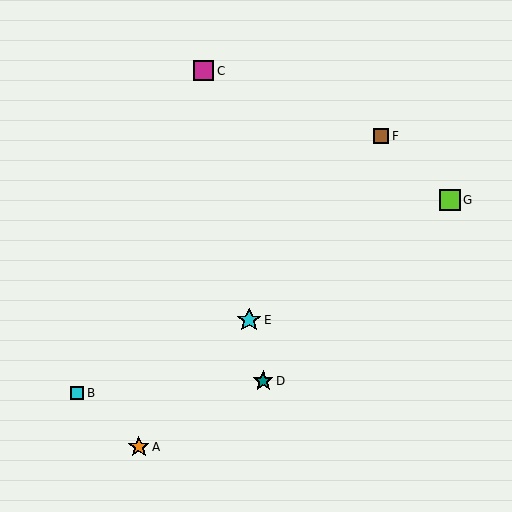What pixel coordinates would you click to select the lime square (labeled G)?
Click at (450, 200) to select the lime square G.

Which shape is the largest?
The cyan star (labeled E) is the largest.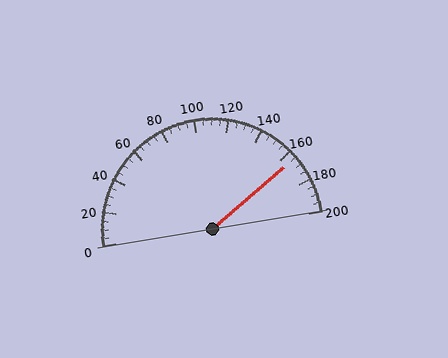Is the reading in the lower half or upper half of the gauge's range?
The reading is in the upper half of the range (0 to 200).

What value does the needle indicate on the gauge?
The needle indicates approximately 165.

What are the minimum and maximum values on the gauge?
The gauge ranges from 0 to 200.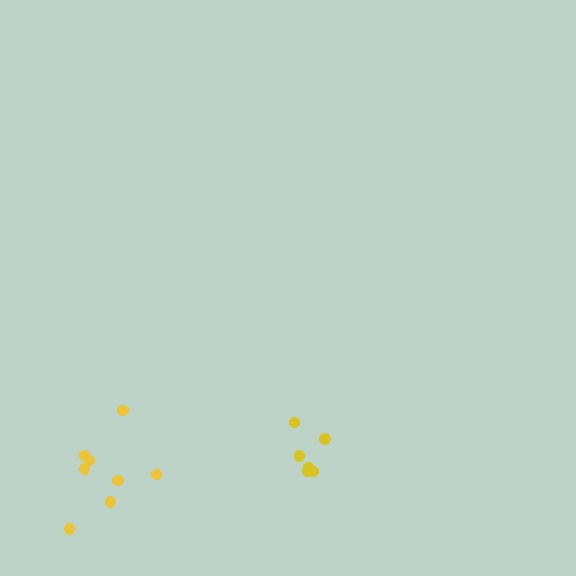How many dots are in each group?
Group 1: 6 dots, Group 2: 8 dots (14 total).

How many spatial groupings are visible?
There are 2 spatial groupings.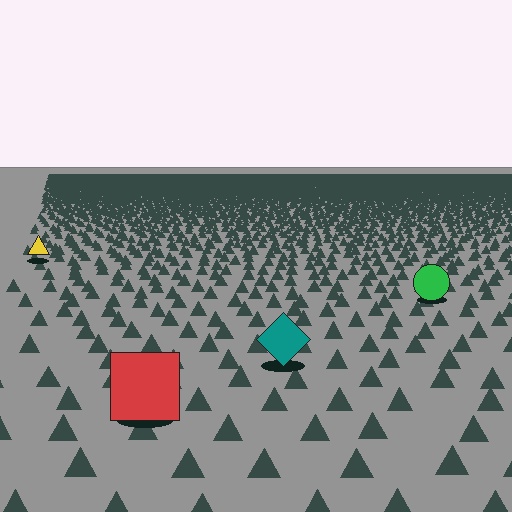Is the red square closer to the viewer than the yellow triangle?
Yes. The red square is closer — you can tell from the texture gradient: the ground texture is coarser near it.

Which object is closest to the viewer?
The red square is closest. The texture marks near it are larger and more spread out.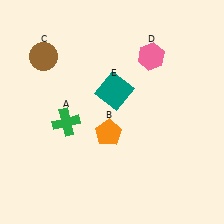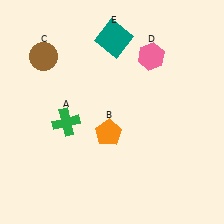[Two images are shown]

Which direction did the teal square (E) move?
The teal square (E) moved up.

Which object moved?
The teal square (E) moved up.